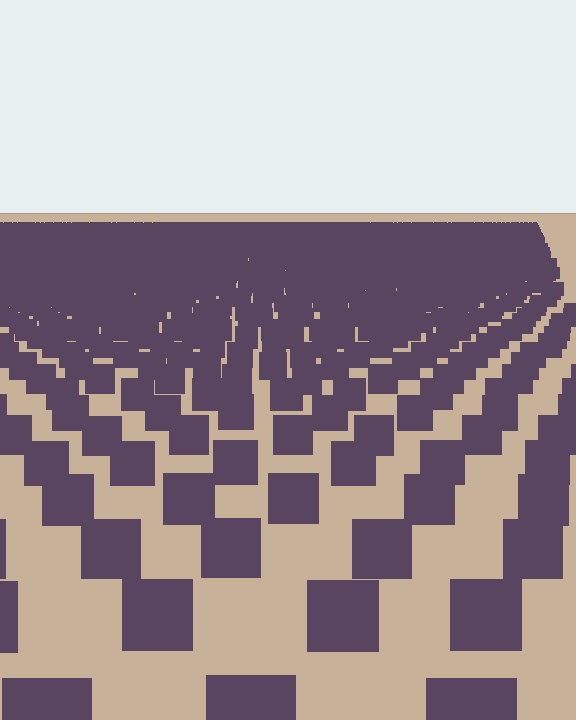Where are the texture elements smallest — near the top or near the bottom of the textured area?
Near the top.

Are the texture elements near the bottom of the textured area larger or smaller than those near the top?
Larger. Near the bottom, elements are closer to the viewer and appear at a bigger on-screen size.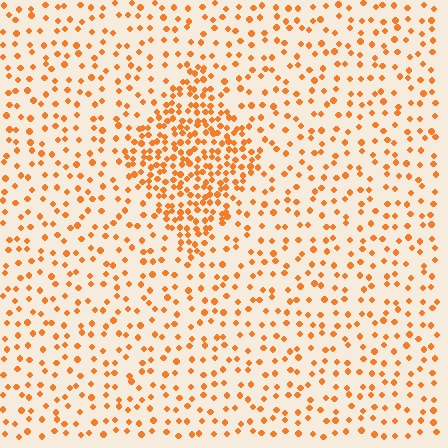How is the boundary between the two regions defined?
The boundary is defined by a change in element density (approximately 2.5x ratio). All elements are the same color, size, and shape.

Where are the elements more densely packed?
The elements are more densely packed inside the diamond boundary.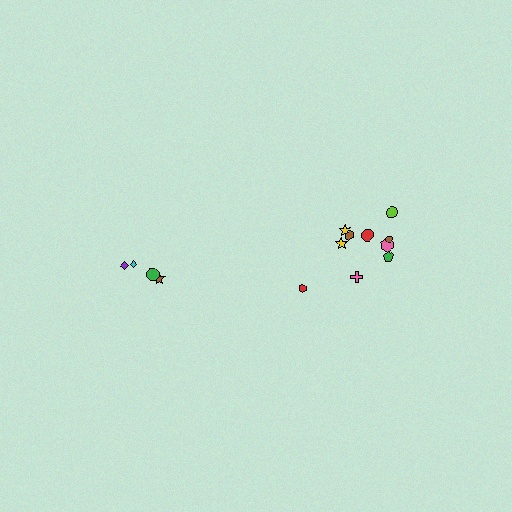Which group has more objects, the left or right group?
The right group.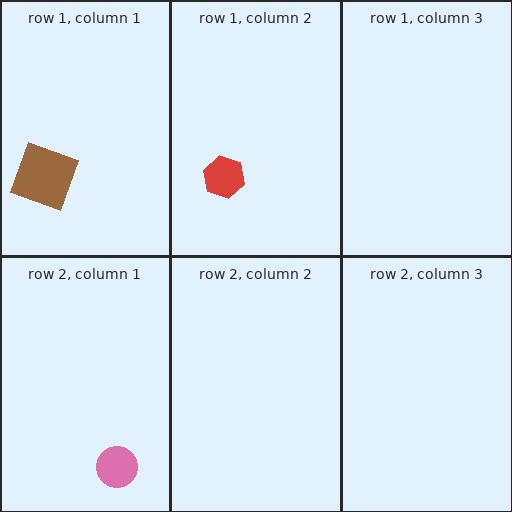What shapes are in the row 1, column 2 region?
The red hexagon.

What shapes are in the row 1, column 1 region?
The brown square.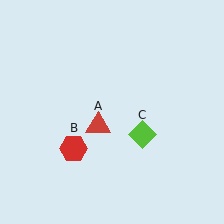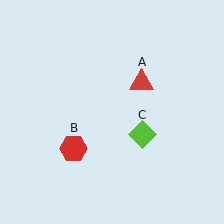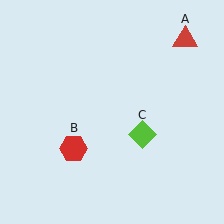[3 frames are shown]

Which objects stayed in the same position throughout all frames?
Red hexagon (object B) and lime diamond (object C) remained stationary.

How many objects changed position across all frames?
1 object changed position: red triangle (object A).